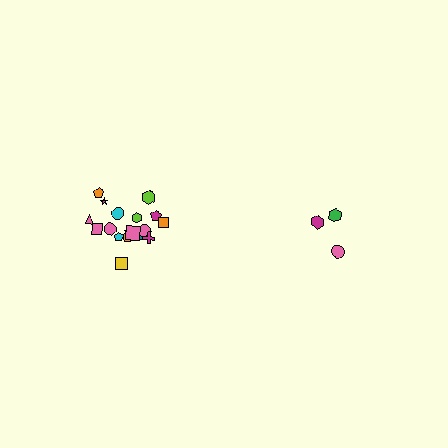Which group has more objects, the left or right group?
The left group.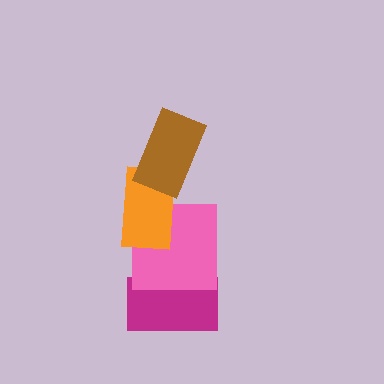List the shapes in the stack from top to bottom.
From top to bottom: the brown rectangle, the orange rectangle, the pink square, the magenta rectangle.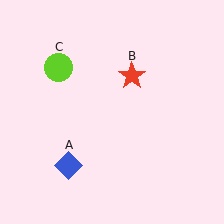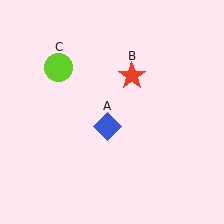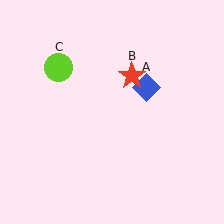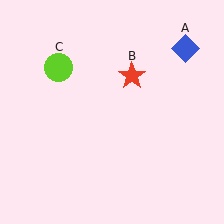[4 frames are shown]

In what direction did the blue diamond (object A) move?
The blue diamond (object A) moved up and to the right.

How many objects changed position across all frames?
1 object changed position: blue diamond (object A).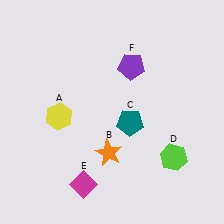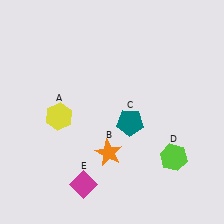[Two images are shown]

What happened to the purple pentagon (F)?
The purple pentagon (F) was removed in Image 2. It was in the top-right area of Image 1.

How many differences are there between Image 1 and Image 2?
There is 1 difference between the two images.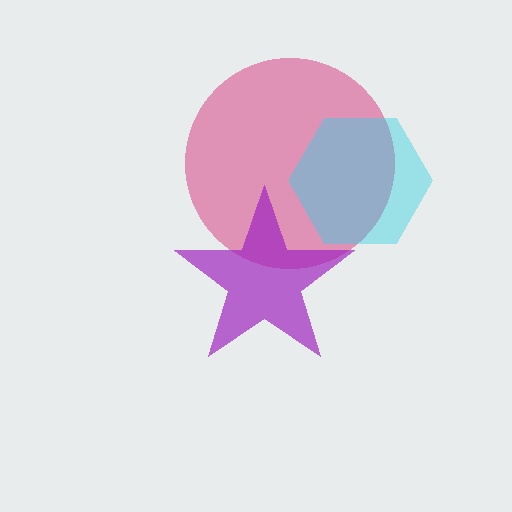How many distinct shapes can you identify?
There are 3 distinct shapes: a pink circle, a cyan hexagon, a purple star.